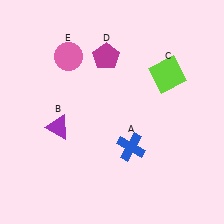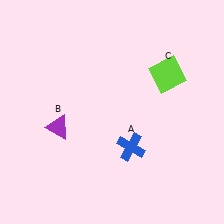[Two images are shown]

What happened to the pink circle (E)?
The pink circle (E) was removed in Image 2. It was in the top-left area of Image 1.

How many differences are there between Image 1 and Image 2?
There are 2 differences between the two images.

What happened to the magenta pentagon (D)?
The magenta pentagon (D) was removed in Image 2. It was in the top-left area of Image 1.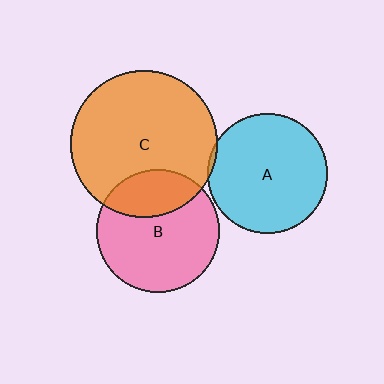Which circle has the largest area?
Circle C (orange).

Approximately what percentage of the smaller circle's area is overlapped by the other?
Approximately 5%.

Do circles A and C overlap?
Yes.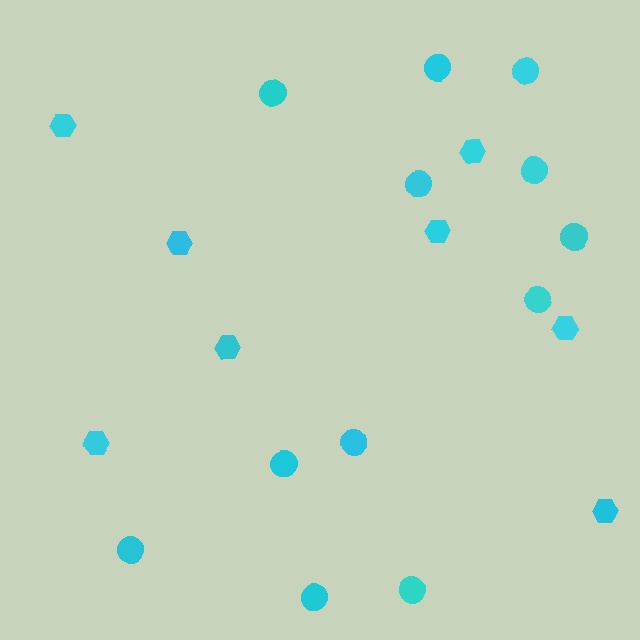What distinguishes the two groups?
There are 2 groups: one group of hexagons (8) and one group of circles (12).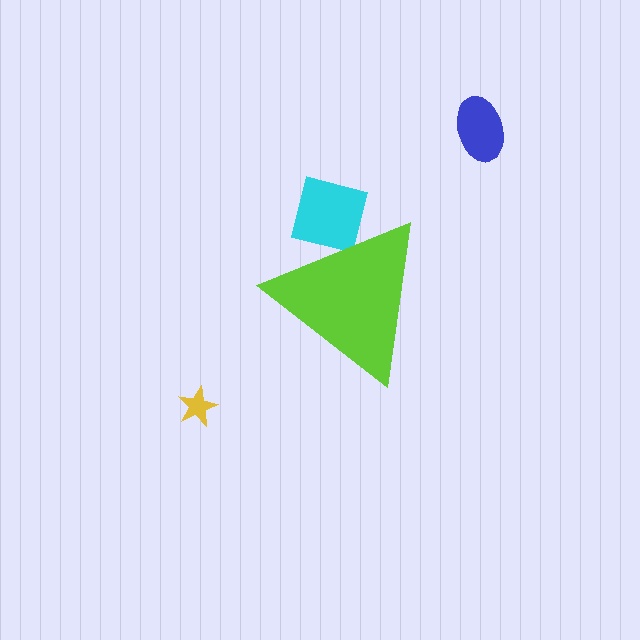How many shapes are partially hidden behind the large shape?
1 shape is partially hidden.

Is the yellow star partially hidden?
No, the yellow star is fully visible.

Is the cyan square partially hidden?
Yes, the cyan square is partially hidden behind the lime triangle.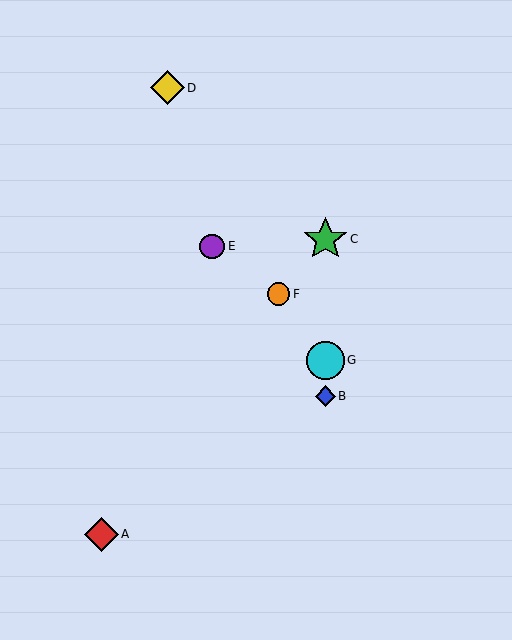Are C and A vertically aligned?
No, C is at x≈325 and A is at x≈102.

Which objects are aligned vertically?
Objects B, C, G are aligned vertically.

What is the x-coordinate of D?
Object D is at x≈167.